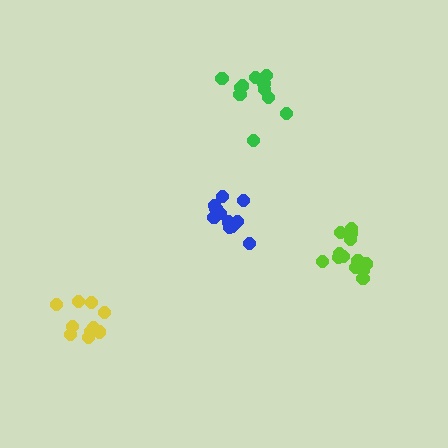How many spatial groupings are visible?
There are 4 spatial groupings.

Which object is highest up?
The green cluster is topmost.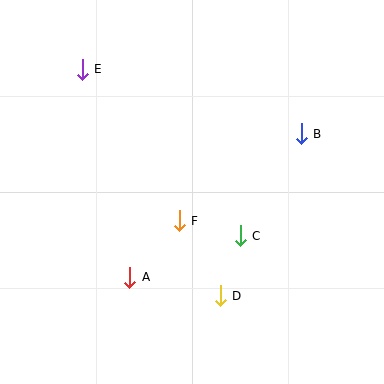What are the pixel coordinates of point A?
Point A is at (130, 277).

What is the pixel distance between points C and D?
The distance between C and D is 63 pixels.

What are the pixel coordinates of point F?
Point F is at (179, 221).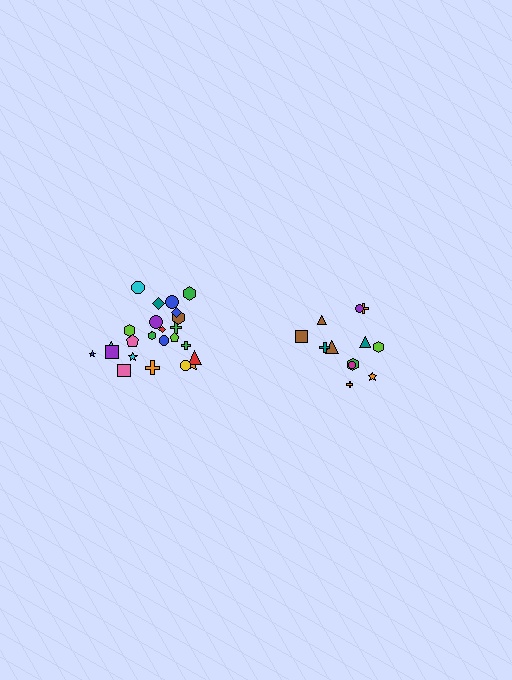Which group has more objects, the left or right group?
The left group.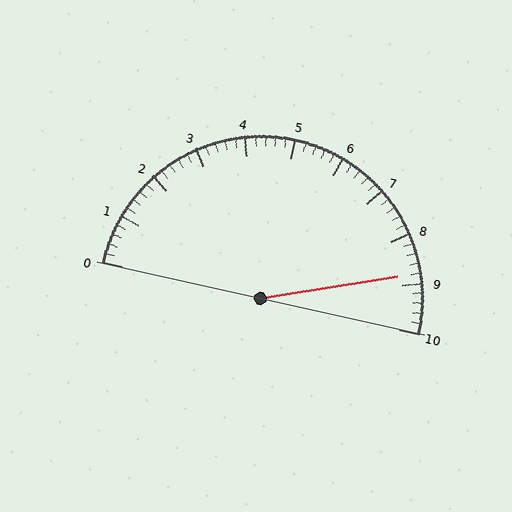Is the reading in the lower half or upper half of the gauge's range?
The reading is in the upper half of the range (0 to 10).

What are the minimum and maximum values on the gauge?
The gauge ranges from 0 to 10.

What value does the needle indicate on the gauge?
The needle indicates approximately 8.8.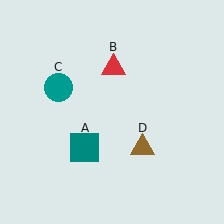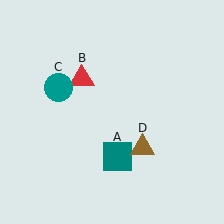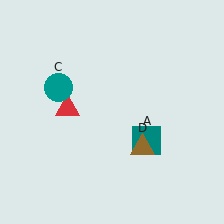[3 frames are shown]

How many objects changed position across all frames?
2 objects changed position: teal square (object A), red triangle (object B).